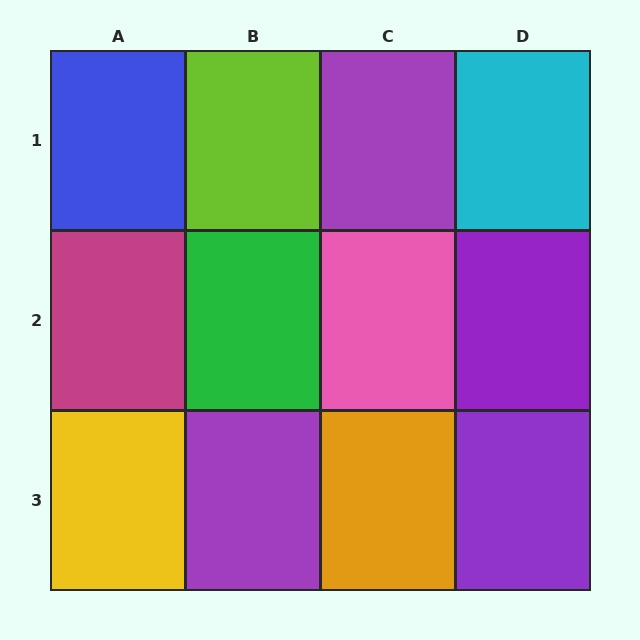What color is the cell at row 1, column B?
Lime.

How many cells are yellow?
1 cell is yellow.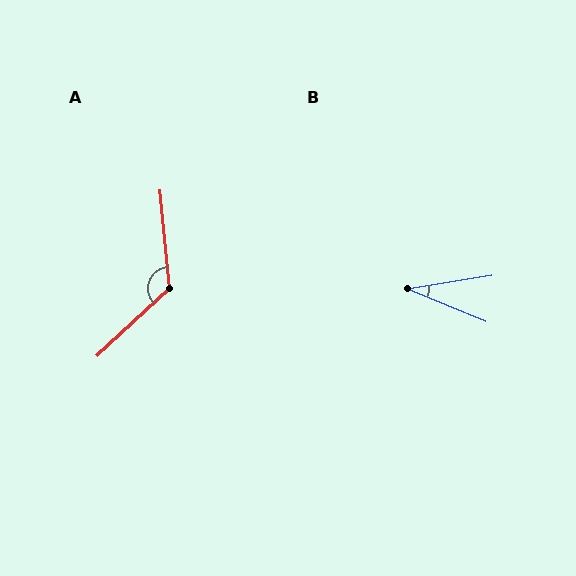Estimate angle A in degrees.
Approximately 127 degrees.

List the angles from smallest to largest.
B (32°), A (127°).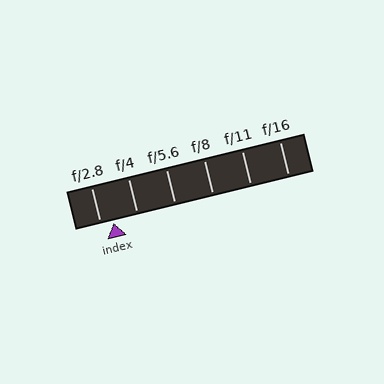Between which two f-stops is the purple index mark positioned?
The index mark is between f/2.8 and f/4.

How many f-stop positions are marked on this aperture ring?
There are 6 f-stop positions marked.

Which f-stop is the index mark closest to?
The index mark is closest to f/2.8.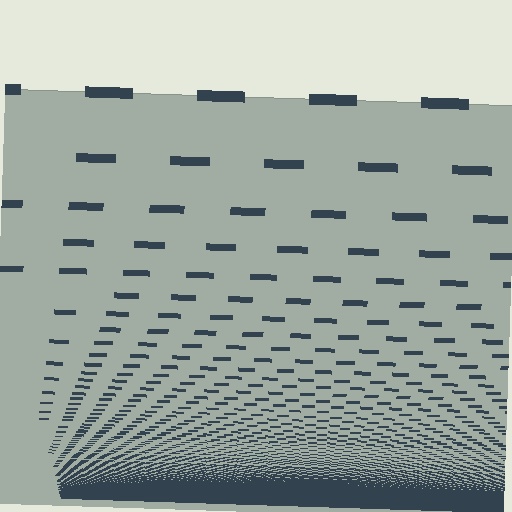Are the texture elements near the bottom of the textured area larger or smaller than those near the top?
Smaller. The gradient is inverted — elements near the bottom are smaller and denser.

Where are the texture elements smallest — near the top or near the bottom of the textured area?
Near the bottom.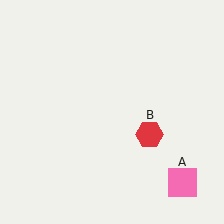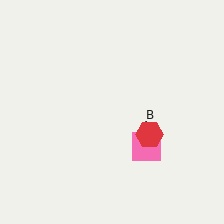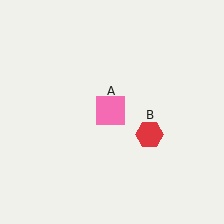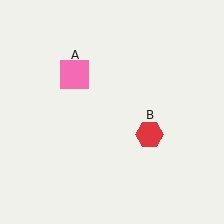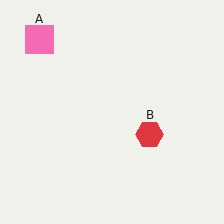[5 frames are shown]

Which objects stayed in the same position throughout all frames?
Red hexagon (object B) remained stationary.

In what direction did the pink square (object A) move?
The pink square (object A) moved up and to the left.